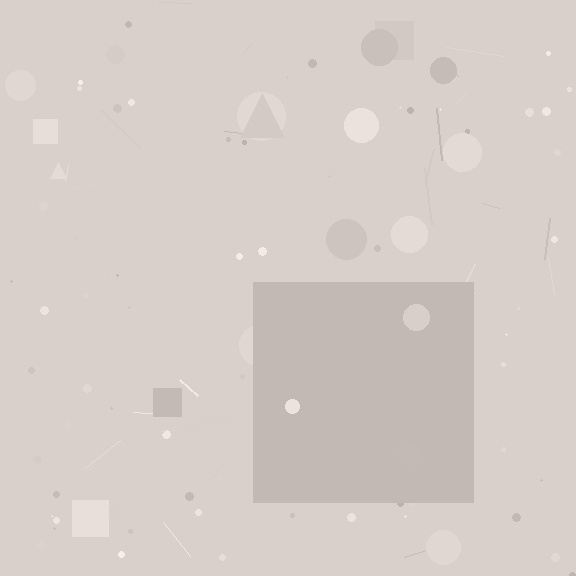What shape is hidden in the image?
A square is hidden in the image.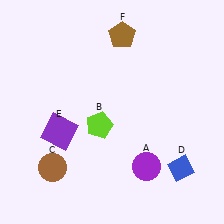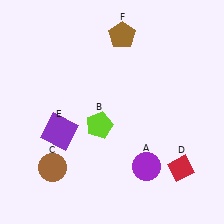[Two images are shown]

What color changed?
The diamond (D) changed from blue in Image 1 to red in Image 2.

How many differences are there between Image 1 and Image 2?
There is 1 difference between the two images.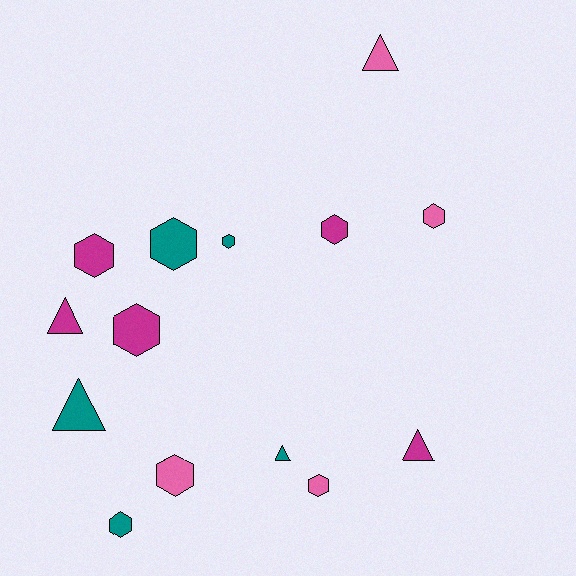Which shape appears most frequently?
Hexagon, with 9 objects.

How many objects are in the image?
There are 14 objects.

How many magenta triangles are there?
There are 2 magenta triangles.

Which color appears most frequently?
Teal, with 5 objects.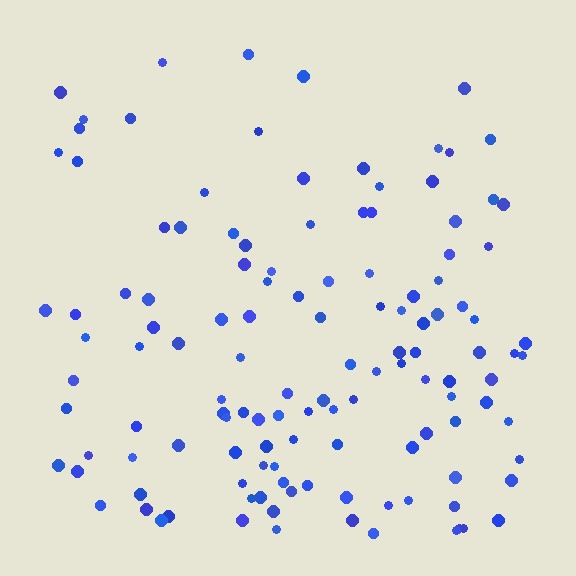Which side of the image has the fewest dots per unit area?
The top.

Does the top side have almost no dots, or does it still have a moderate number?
Still a moderate number, just noticeably fewer than the bottom.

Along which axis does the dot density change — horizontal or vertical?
Vertical.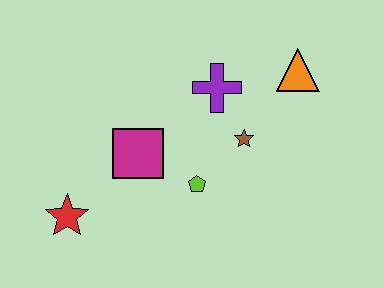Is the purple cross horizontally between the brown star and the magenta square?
Yes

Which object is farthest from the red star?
The orange triangle is farthest from the red star.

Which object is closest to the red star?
The magenta square is closest to the red star.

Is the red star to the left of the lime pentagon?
Yes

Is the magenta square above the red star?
Yes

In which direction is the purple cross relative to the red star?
The purple cross is to the right of the red star.